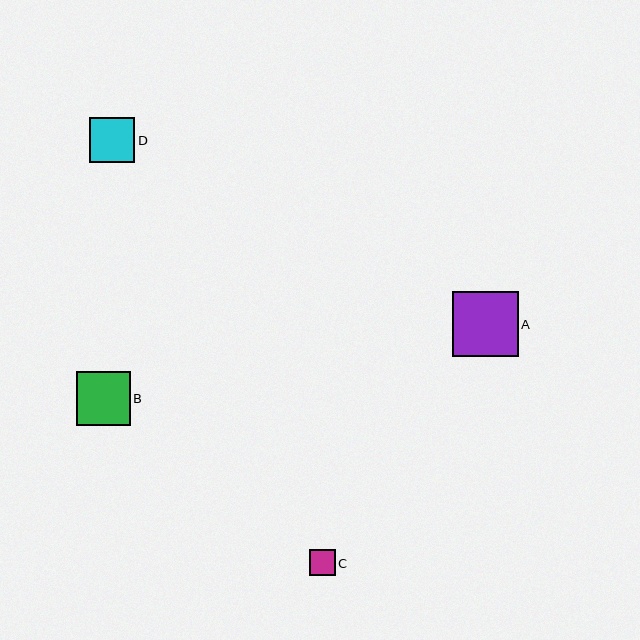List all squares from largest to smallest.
From largest to smallest: A, B, D, C.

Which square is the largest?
Square A is the largest with a size of approximately 66 pixels.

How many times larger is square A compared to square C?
Square A is approximately 2.5 times the size of square C.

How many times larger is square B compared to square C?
Square B is approximately 2.1 times the size of square C.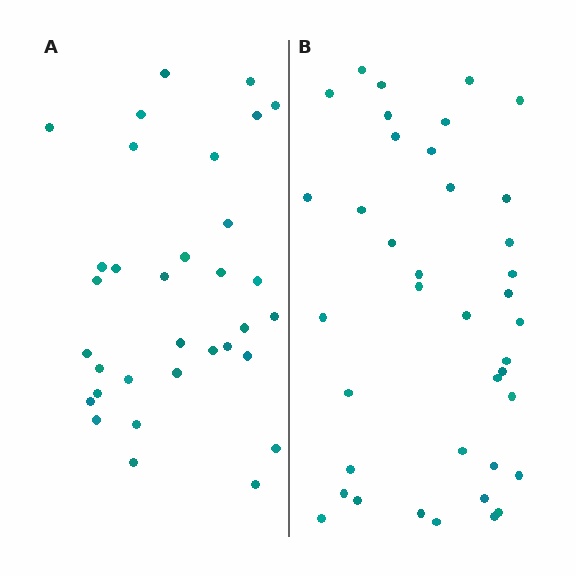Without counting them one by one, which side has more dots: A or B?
Region B (the right region) has more dots.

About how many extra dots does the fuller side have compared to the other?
Region B has about 6 more dots than region A.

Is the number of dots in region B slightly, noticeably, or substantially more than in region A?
Region B has only slightly more — the two regions are fairly close. The ratio is roughly 1.2 to 1.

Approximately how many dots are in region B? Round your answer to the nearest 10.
About 40 dots. (The exact count is 39, which rounds to 40.)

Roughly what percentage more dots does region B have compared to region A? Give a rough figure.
About 20% more.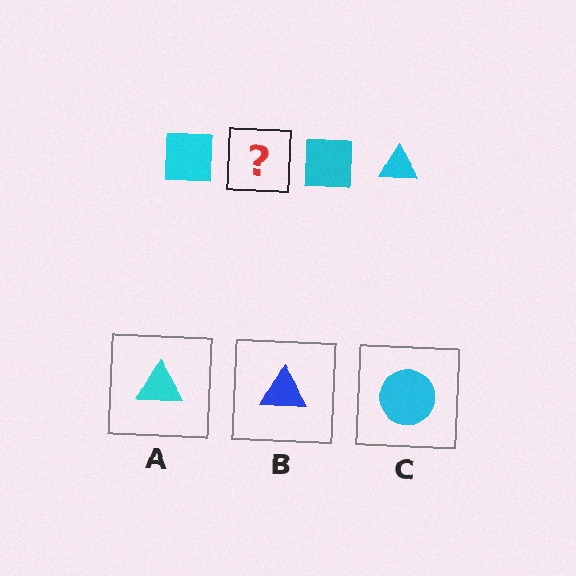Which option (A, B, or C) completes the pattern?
A.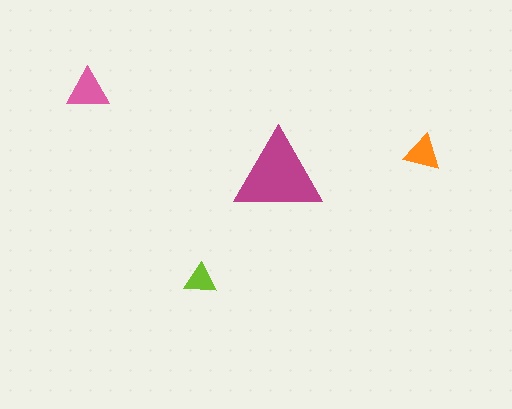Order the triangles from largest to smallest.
the magenta one, the pink one, the orange one, the lime one.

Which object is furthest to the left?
The pink triangle is leftmost.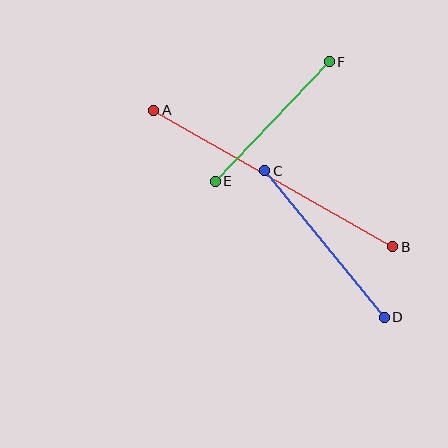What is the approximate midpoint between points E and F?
The midpoint is at approximately (272, 121) pixels.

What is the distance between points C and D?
The distance is approximately 189 pixels.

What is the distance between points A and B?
The distance is approximately 275 pixels.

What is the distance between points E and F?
The distance is approximately 165 pixels.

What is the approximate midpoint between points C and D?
The midpoint is at approximately (325, 244) pixels.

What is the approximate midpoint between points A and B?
The midpoint is at approximately (273, 179) pixels.